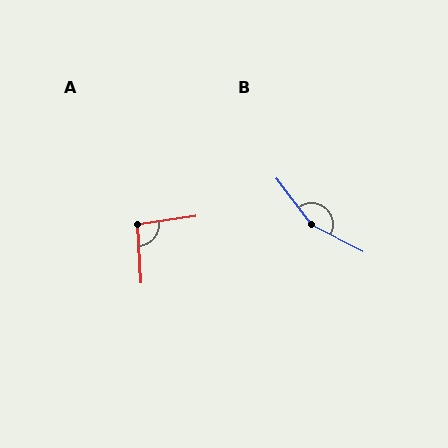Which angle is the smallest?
A, at approximately 95 degrees.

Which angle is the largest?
B, at approximately 155 degrees.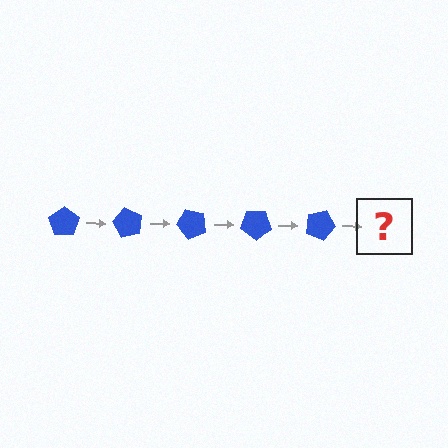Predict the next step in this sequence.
The next step is a blue pentagon rotated 300 degrees.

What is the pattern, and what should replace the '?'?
The pattern is that the pentagon rotates 60 degrees each step. The '?' should be a blue pentagon rotated 300 degrees.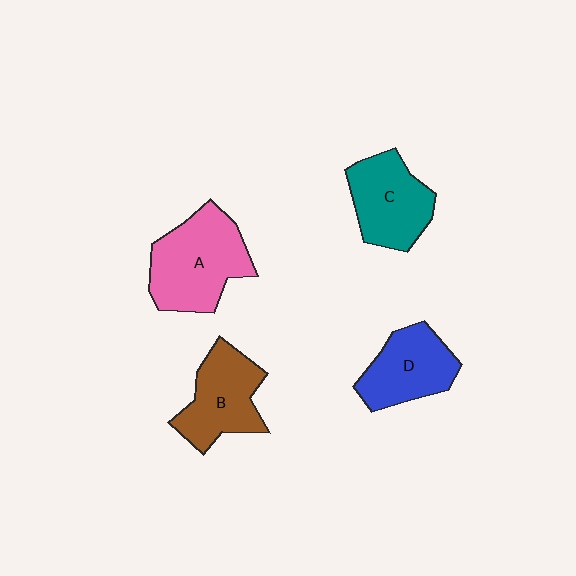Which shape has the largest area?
Shape A (pink).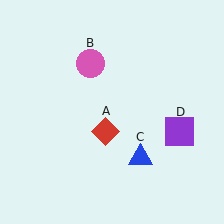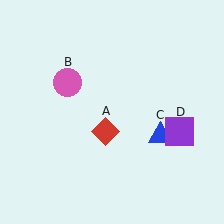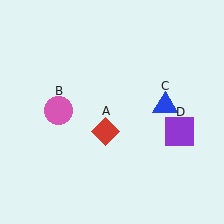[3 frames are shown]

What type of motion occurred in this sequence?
The pink circle (object B), blue triangle (object C) rotated counterclockwise around the center of the scene.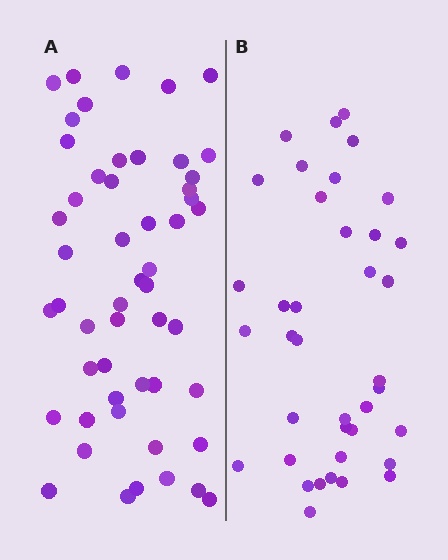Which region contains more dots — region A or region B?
Region A (the left region) has more dots.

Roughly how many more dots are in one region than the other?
Region A has approximately 15 more dots than region B.